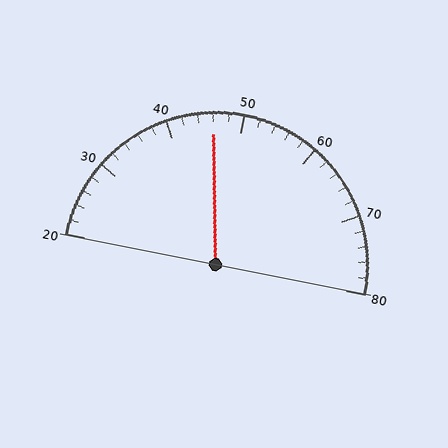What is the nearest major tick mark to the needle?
The nearest major tick mark is 50.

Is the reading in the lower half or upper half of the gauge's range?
The reading is in the lower half of the range (20 to 80).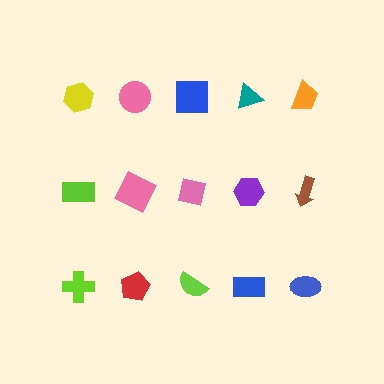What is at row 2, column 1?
A lime rectangle.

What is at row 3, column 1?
A lime cross.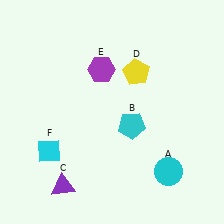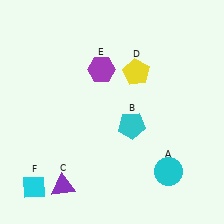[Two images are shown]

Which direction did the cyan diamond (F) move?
The cyan diamond (F) moved down.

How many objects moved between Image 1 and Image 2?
1 object moved between the two images.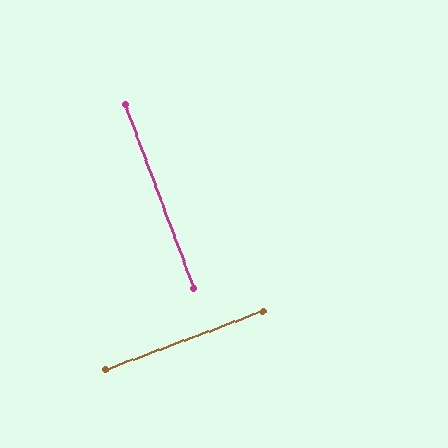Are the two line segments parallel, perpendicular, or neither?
Perpendicular — they meet at approximately 90°.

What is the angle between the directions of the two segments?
Approximately 90 degrees.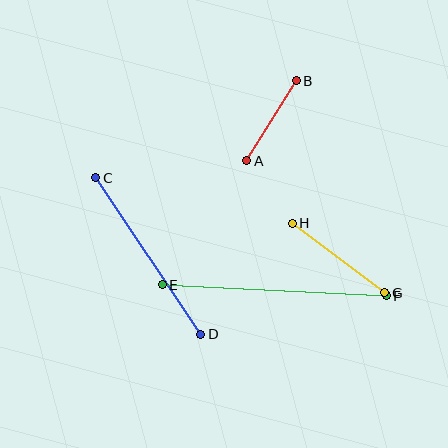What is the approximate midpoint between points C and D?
The midpoint is at approximately (148, 256) pixels.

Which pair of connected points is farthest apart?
Points E and F are farthest apart.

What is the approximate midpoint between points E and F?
The midpoint is at approximately (274, 290) pixels.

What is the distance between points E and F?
The distance is approximately 225 pixels.